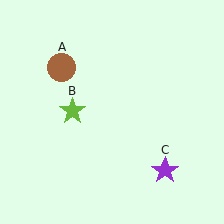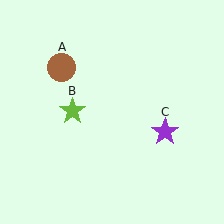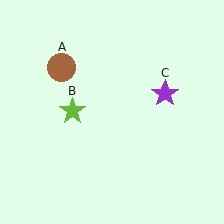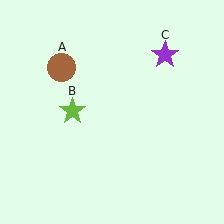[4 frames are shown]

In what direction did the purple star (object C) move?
The purple star (object C) moved up.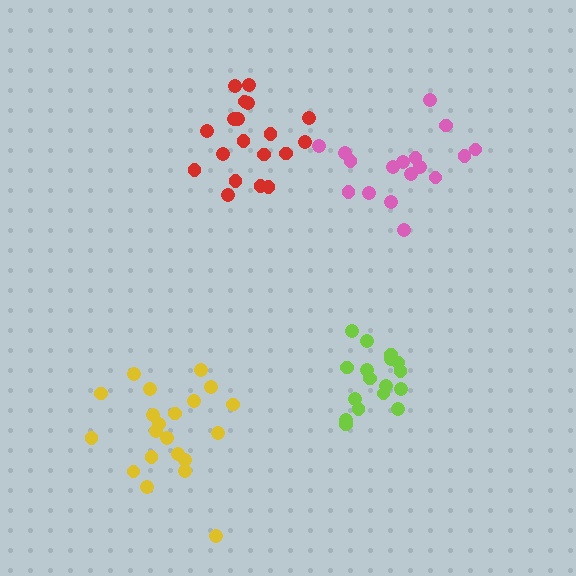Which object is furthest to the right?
The pink cluster is rightmost.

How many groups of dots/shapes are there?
There are 4 groups.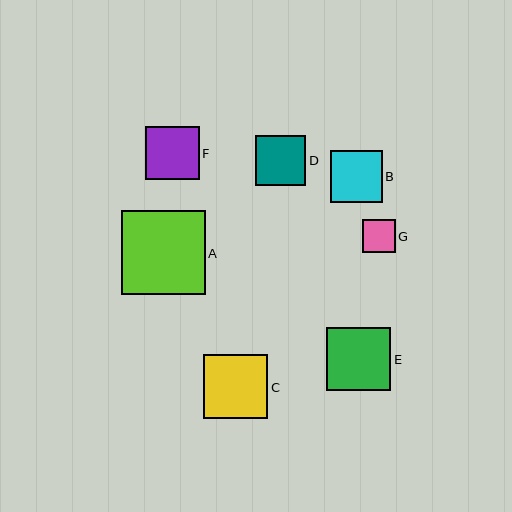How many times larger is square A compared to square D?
Square A is approximately 1.7 times the size of square D.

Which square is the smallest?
Square G is the smallest with a size of approximately 33 pixels.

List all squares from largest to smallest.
From largest to smallest: A, C, E, F, B, D, G.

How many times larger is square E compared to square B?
Square E is approximately 1.2 times the size of square B.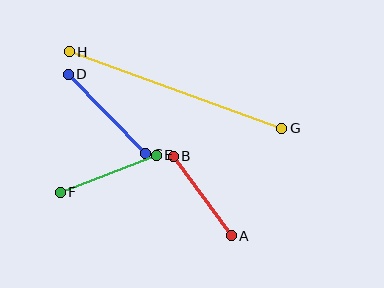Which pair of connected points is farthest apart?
Points G and H are farthest apart.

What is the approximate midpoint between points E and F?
The midpoint is at approximately (108, 174) pixels.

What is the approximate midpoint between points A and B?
The midpoint is at approximately (202, 196) pixels.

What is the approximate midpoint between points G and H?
The midpoint is at approximately (176, 90) pixels.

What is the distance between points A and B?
The distance is approximately 98 pixels.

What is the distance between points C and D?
The distance is approximately 111 pixels.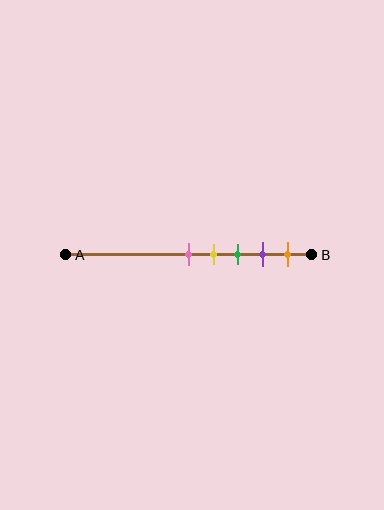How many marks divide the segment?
There are 5 marks dividing the segment.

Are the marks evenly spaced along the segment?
Yes, the marks are approximately evenly spaced.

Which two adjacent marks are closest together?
The pink and yellow marks are the closest adjacent pair.